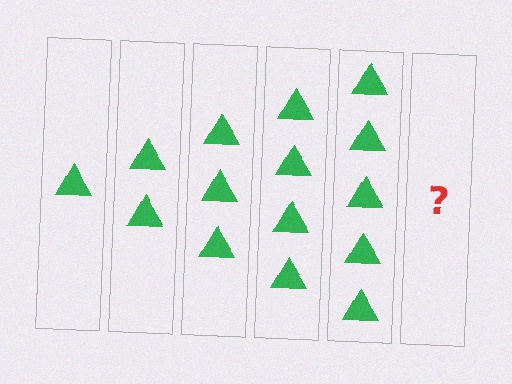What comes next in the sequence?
The next element should be 6 triangles.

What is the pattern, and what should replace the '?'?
The pattern is that each step adds one more triangle. The '?' should be 6 triangles.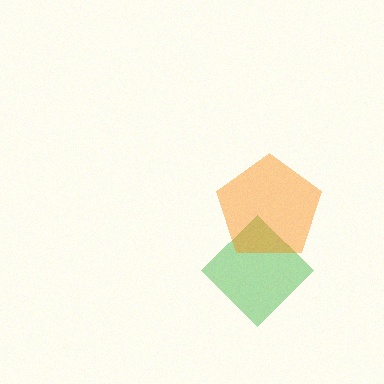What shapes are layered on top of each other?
The layered shapes are: a green diamond, an orange pentagon.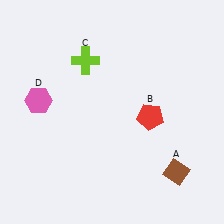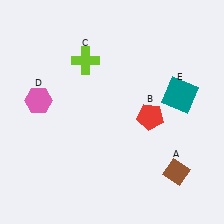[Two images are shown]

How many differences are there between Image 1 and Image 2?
There is 1 difference between the two images.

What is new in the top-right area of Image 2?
A teal square (E) was added in the top-right area of Image 2.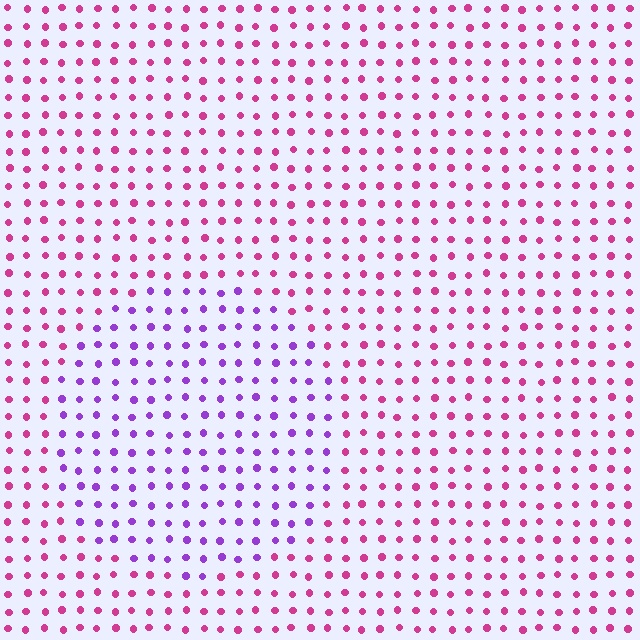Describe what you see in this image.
The image is filled with small magenta elements in a uniform arrangement. A circle-shaped region is visible where the elements are tinted to a slightly different hue, forming a subtle color boundary.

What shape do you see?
I see a circle.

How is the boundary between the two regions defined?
The boundary is defined purely by a slight shift in hue (about 48 degrees). Spacing, size, and orientation are identical on both sides.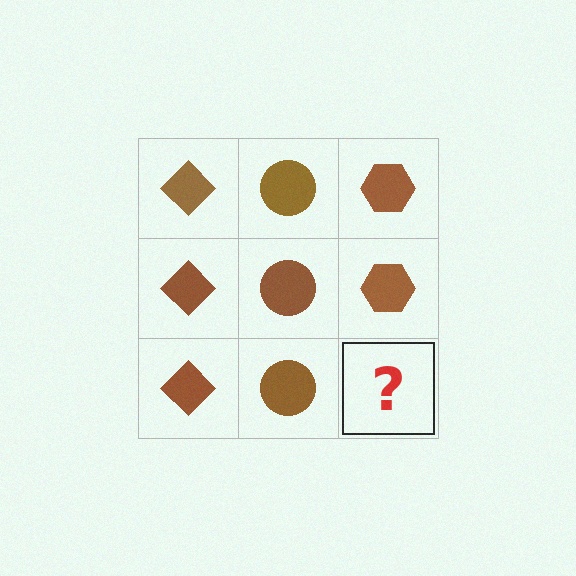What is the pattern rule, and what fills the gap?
The rule is that each column has a consistent shape. The gap should be filled with a brown hexagon.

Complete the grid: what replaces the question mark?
The question mark should be replaced with a brown hexagon.